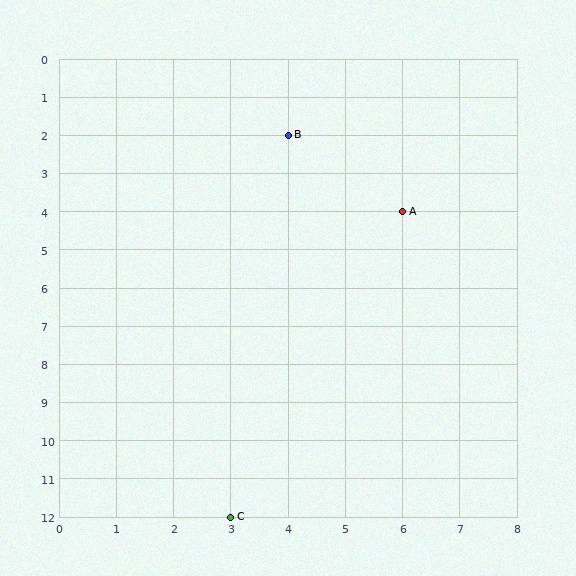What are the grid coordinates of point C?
Point C is at grid coordinates (3, 12).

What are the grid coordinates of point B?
Point B is at grid coordinates (4, 2).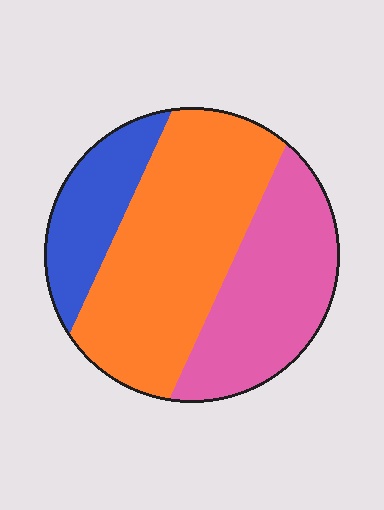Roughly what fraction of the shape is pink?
Pink covers 33% of the shape.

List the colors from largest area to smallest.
From largest to smallest: orange, pink, blue.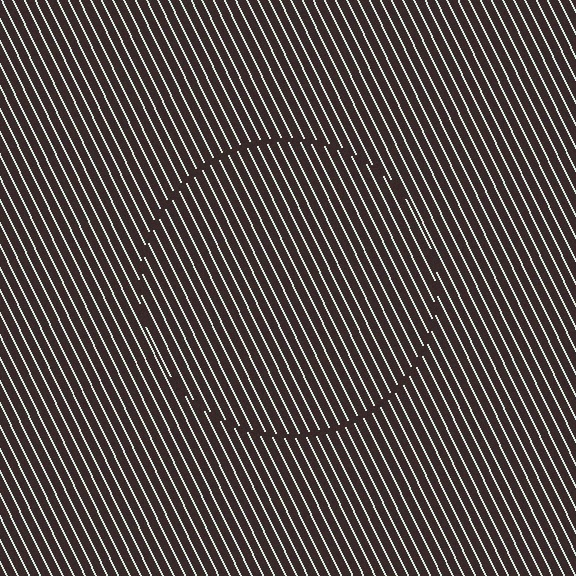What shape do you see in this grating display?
An illusory circle. The interior of the shape contains the same grating, shifted by half a period — the contour is defined by the phase discontinuity where line-ends from the inner and outer gratings abut.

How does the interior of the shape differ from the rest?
The interior of the shape contains the same grating, shifted by half a period — the contour is defined by the phase discontinuity where line-ends from the inner and outer gratings abut.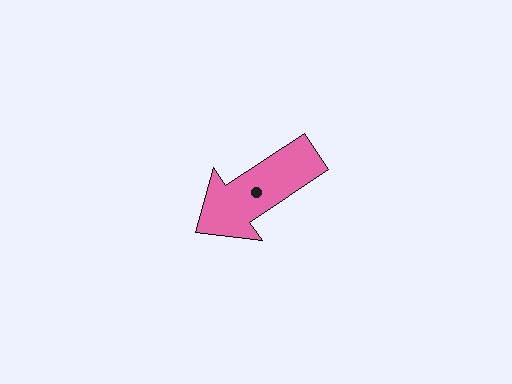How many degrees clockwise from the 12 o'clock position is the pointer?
Approximately 236 degrees.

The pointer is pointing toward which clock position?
Roughly 8 o'clock.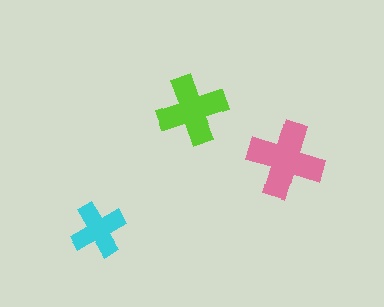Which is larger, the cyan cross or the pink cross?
The pink one.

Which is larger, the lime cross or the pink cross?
The pink one.